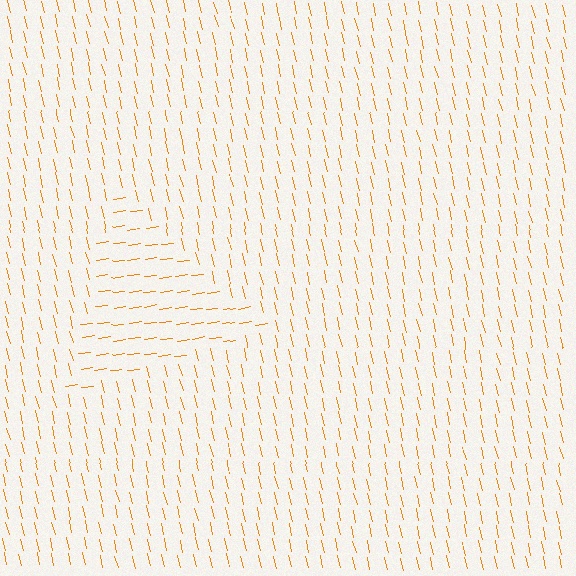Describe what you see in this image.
The image is filled with small orange line segments. A triangle region in the image has lines oriented differently from the surrounding lines, creating a visible texture boundary.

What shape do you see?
I see a triangle.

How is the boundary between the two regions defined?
The boundary is defined purely by a change in line orientation (approximately 84 degrees difference). All lines are the same color and thickness.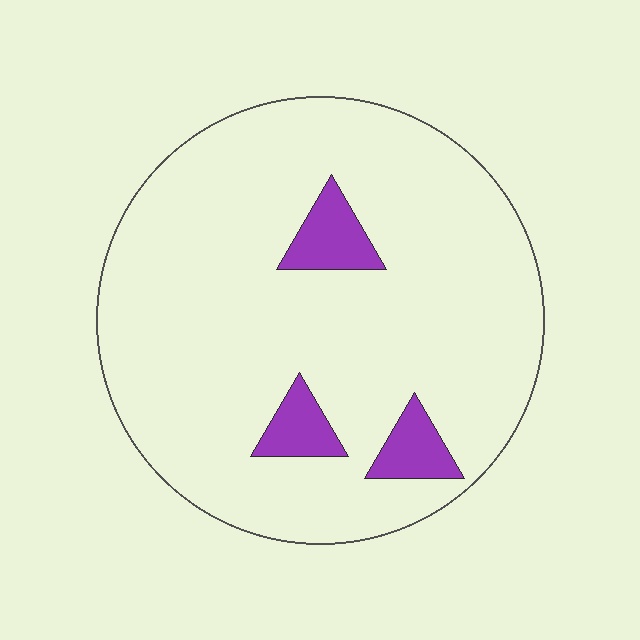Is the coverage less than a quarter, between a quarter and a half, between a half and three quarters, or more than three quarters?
Less than a quarter.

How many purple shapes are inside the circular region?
3.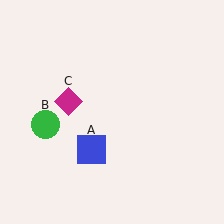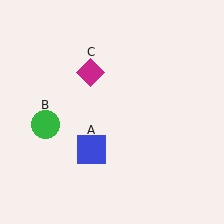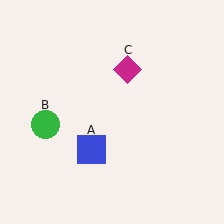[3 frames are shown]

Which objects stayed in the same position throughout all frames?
Blue square (object A) and green circle (object B) remained stationary.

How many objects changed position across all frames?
1 object changed position: magenta diamond (object C).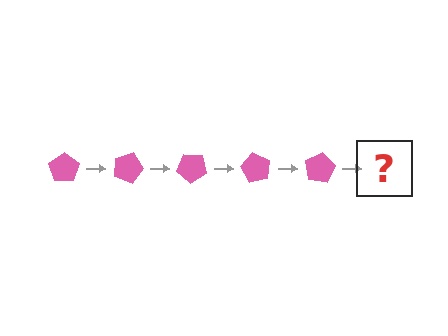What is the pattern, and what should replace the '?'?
The pattern is that the pentagon rotates 20 degrees each step. The '?' should be a pink pentagon rotated 100 degrees.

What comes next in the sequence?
The next element should be a pink pentagon rotated 100 degrees.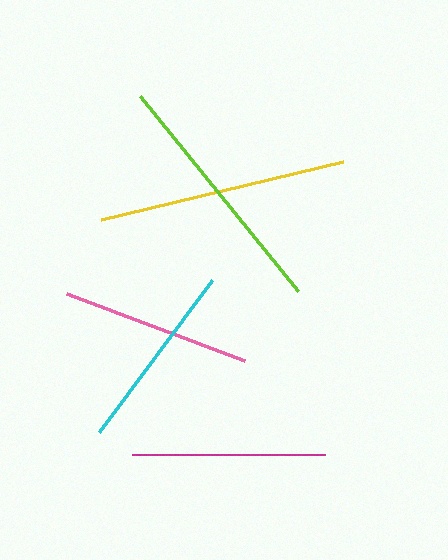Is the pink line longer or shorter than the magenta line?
The magenta line is longer than the pink line.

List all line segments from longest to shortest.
From longest to shortest: lime, yellow, magenta, pink, cyan.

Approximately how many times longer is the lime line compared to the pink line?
The lime line is approximately 1.3 times the length of the pink line.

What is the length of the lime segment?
The lime segment is approximately 251 pixels long.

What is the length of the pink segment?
The pink segment is approximately 190 pixels long.